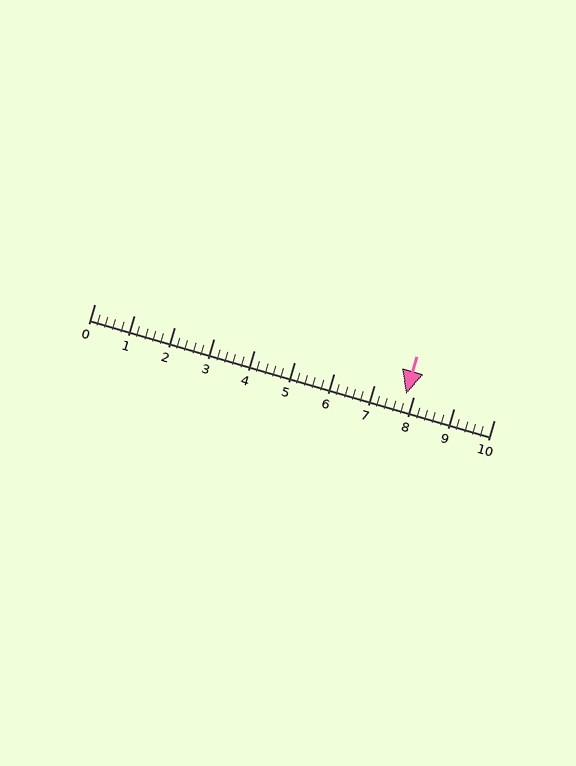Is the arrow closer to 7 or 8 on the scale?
The arrow is closer to 8.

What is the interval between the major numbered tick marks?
The major tick marks are spaced 1 units apart.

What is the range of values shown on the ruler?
The ruler shows values from 0 to 10.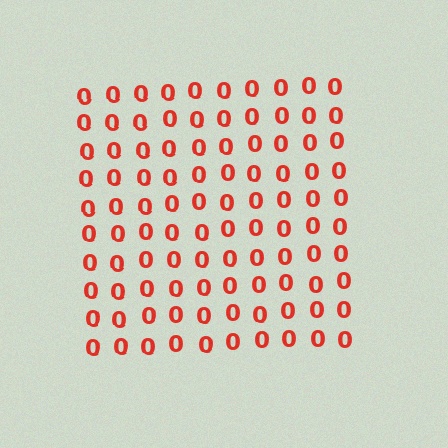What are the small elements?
The small elements are digit 0's.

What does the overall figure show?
The overall figure shows a square.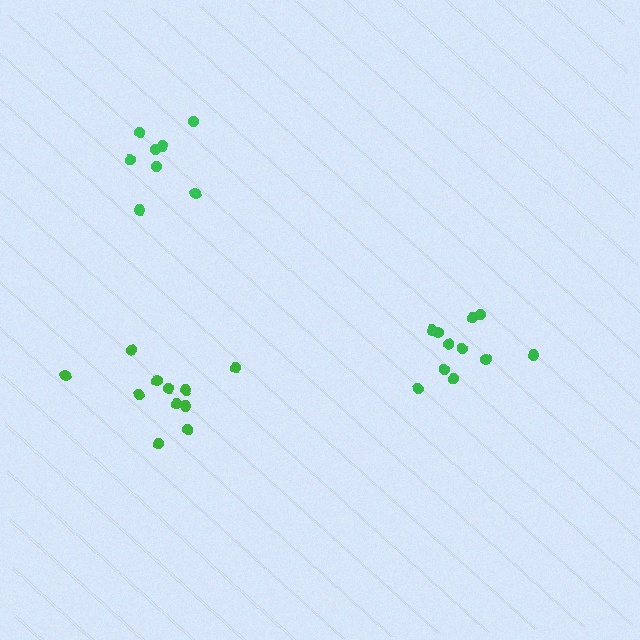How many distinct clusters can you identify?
There are 3 distinct clusters.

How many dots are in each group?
Group 1: 8 dots, Group 2: 11 dots, Group 3: 11 dots (30 total).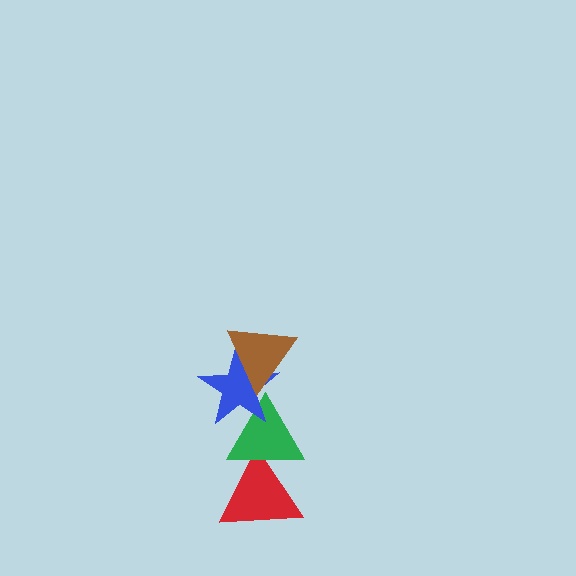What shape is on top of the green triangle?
The blue star is on top of the green triangle.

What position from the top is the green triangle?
The green triangle is 3rd from the top.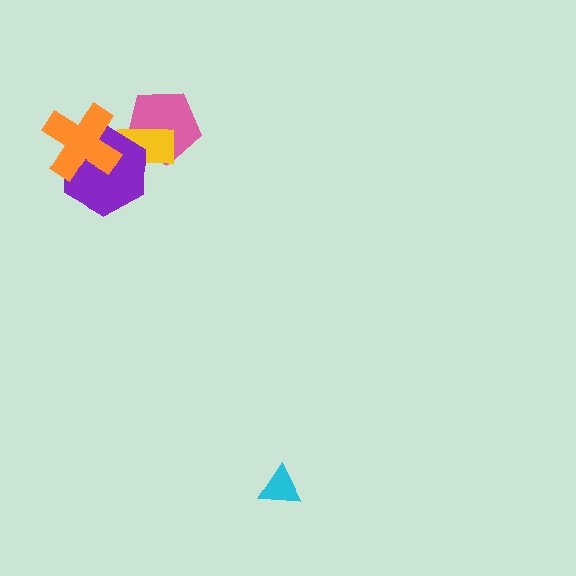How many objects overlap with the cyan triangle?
0 objects overlap with the cyan triangle.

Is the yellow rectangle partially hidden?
Yes, it is partially covered by another shape.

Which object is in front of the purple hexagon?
The orange cross is in front of the purple hexagon.